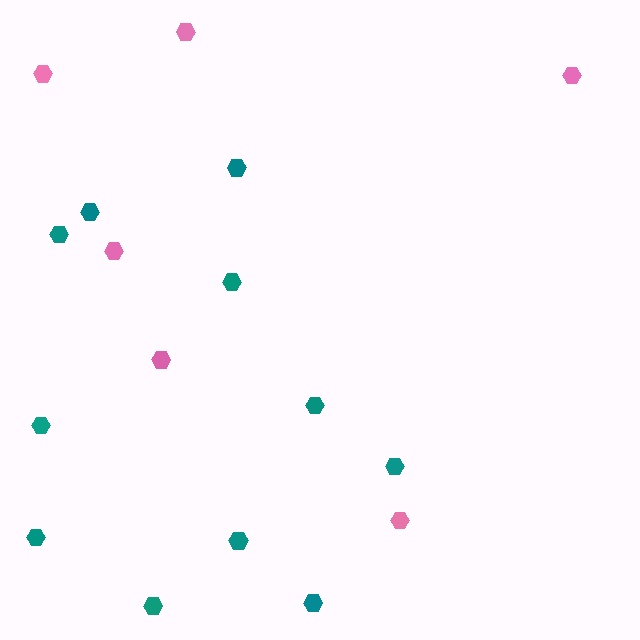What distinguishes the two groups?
There are 2 groups: one group of teal hexagons (11) and one group of pink hexagons (6).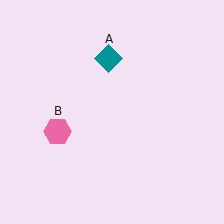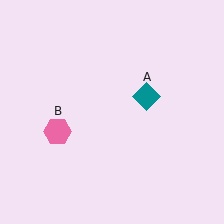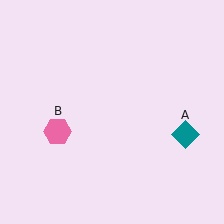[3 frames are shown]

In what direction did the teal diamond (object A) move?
The teal diamond (object A) moved down and to the right.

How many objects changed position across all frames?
1 object changed position: teal diamond (object A).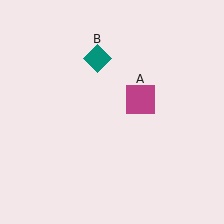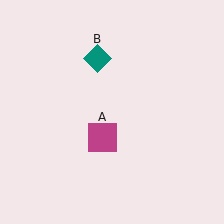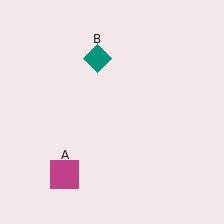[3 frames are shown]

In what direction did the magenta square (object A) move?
The magenta square (object A) moved down and to the left.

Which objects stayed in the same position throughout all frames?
Teal diamond (object B) remained stationary.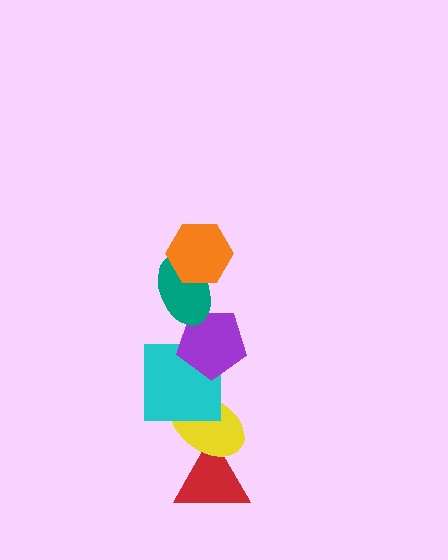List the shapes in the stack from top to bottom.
From top to bottom: the orange hexagon, the teal ellipse, the purple pentagon, the cyan square, the yellow ellipse, the red triangle.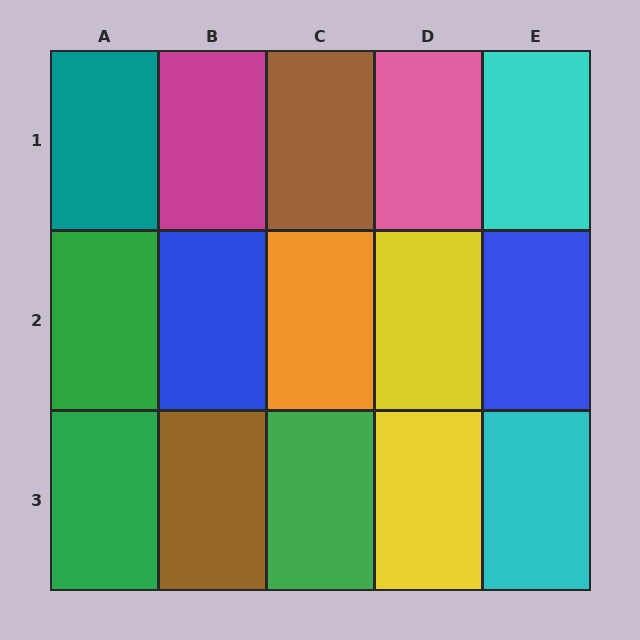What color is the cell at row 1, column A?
Teal.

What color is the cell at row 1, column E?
Cyan.